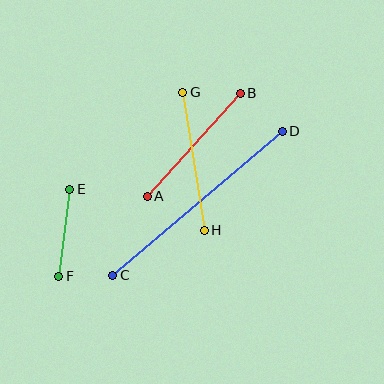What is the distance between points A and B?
The distance is approximately 139 pixels.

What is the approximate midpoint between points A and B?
The midpoint is at approximately (194, 145) pixels.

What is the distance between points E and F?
The distance is approximately 88 pixels.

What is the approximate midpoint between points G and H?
The midpoint is at approximately (194, 161) pixels.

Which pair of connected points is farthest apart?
Points C and D are farthest apart.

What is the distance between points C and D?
The distance is approximately 223 pixels.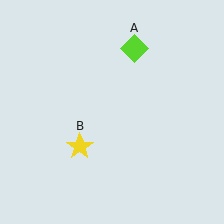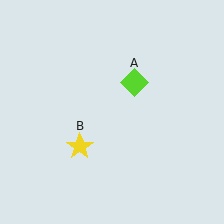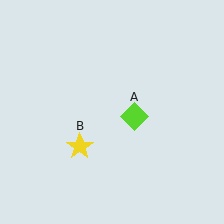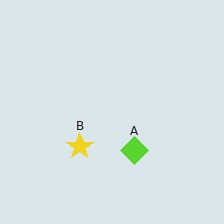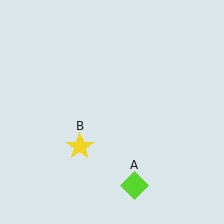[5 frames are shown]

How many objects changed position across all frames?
1 object changed position: lime diamond (object A).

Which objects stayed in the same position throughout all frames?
Yellow star (object B) remained stationary.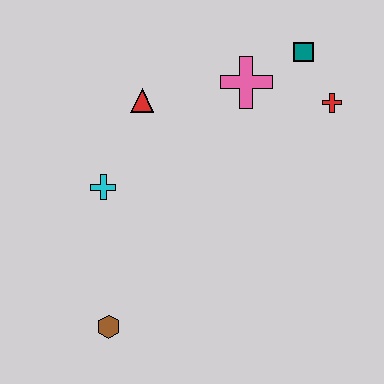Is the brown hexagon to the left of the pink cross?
Yes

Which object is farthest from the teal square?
The brown hexagon is farthest from the teal square.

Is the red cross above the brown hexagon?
Yes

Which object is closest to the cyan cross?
The red triangle is closest to the cyan cross.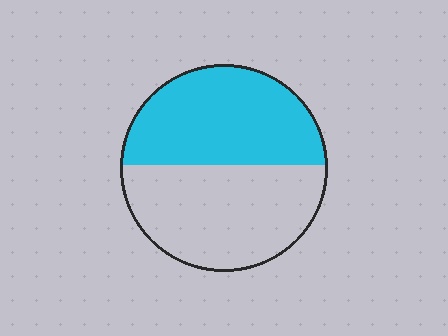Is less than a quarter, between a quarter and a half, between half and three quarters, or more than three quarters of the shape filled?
Between a quarter and a half.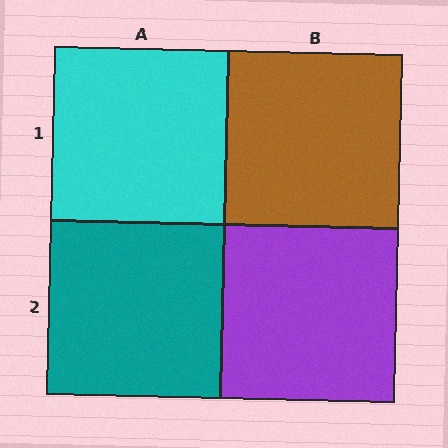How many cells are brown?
1 cell is brown.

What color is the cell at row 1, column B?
Brown.